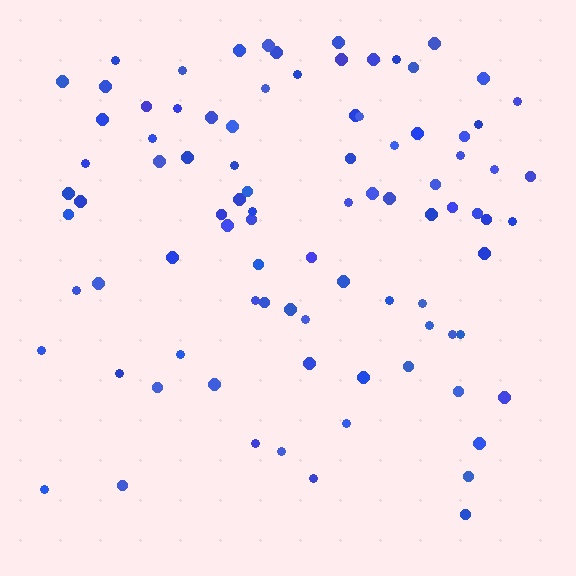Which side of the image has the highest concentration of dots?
The top.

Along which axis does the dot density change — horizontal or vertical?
Vertical.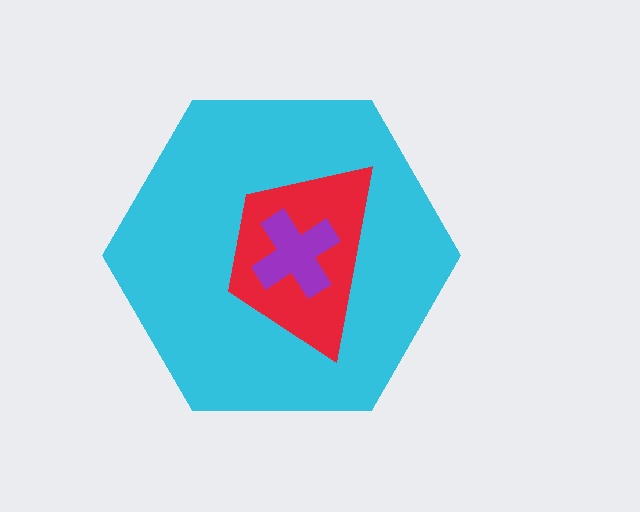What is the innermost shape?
The purple cross.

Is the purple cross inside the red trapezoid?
Yes.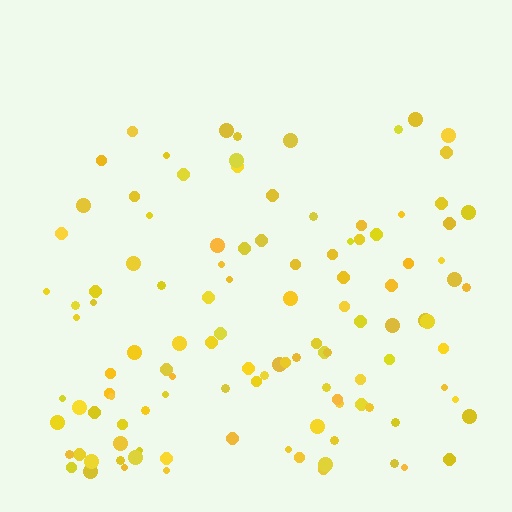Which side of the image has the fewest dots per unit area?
The top.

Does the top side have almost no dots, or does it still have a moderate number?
Still a moderate number, just noticeably fewer than the bottom.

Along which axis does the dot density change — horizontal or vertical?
Vertical.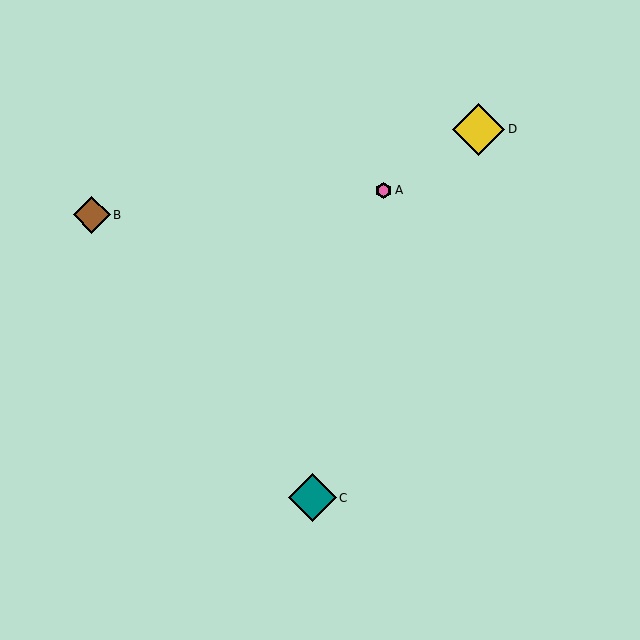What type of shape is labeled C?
Shape C is a teal diamond.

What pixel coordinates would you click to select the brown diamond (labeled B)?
Click at (92, 215) to select the brown diamond B.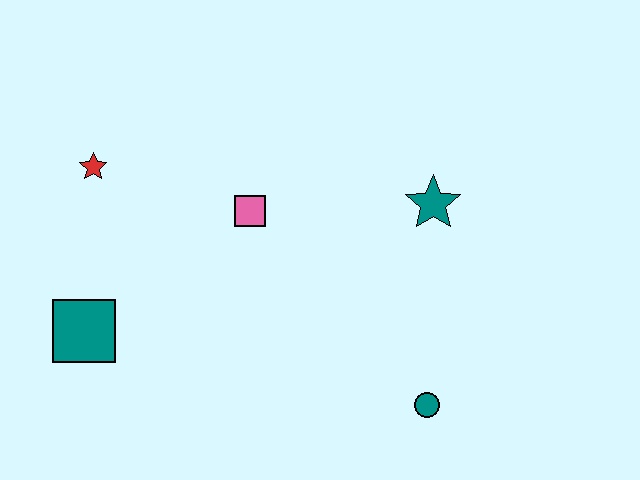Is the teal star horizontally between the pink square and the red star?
No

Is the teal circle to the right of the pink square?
Yes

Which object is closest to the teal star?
The pink square is closest to the teal star.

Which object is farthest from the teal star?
The teal square is farthest from the teal star.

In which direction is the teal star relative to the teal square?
The teal star is to the right of the teal square.